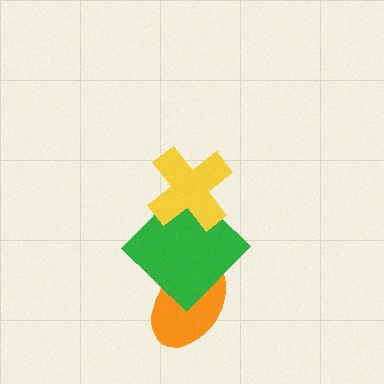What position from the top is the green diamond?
The green diamond is 2nd from the top.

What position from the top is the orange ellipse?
The orange ellipse is 3rd from the top.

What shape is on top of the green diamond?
The yellow cross is on top of the green diamond.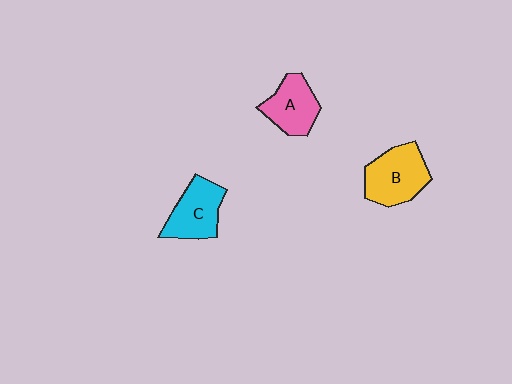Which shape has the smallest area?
Shape A (pink).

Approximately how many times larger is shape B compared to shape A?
Approximately 1.3 times.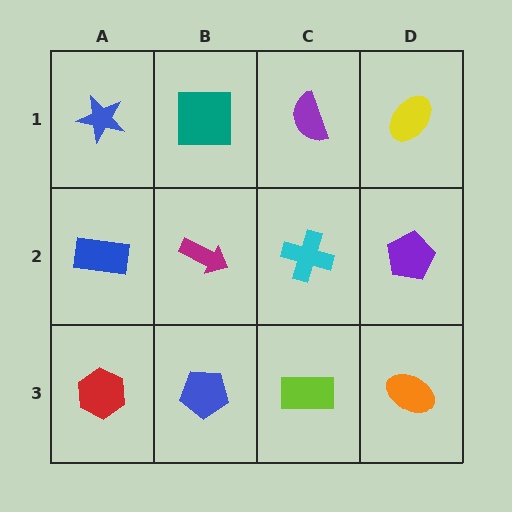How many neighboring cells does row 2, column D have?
3.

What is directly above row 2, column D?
A yellow ellipse.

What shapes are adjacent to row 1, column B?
A magenta arrow (row 2, column B), a blue star (row 1, column A), a purple semicircle (row 1, column C).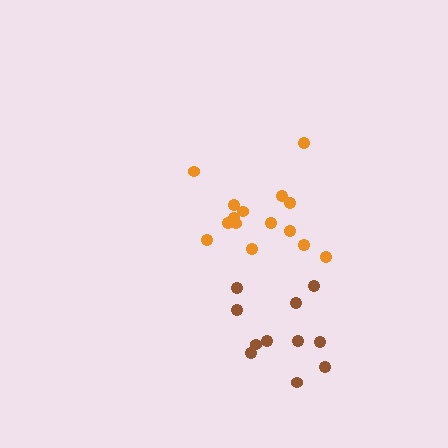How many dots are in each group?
Group 1: 11 dots, Group 2: 15 dots (26 total).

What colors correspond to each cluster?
The clusters are colored: brown, orange.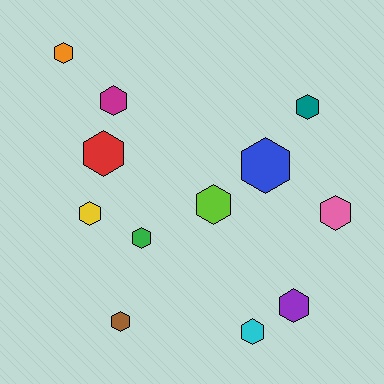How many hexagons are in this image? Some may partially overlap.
There are 12 hexagons.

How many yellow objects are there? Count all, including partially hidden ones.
There is 1 yellow object.